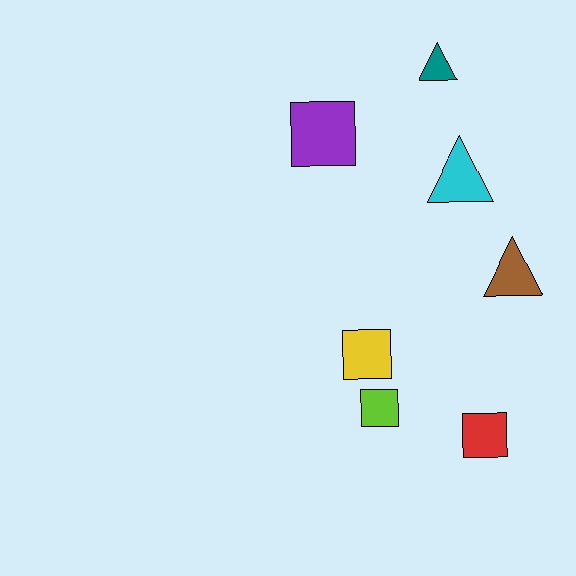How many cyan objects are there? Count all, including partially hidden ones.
There is 1 cyan object.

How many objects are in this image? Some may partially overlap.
There are 7 objects.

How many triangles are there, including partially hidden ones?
There are 3 triangles.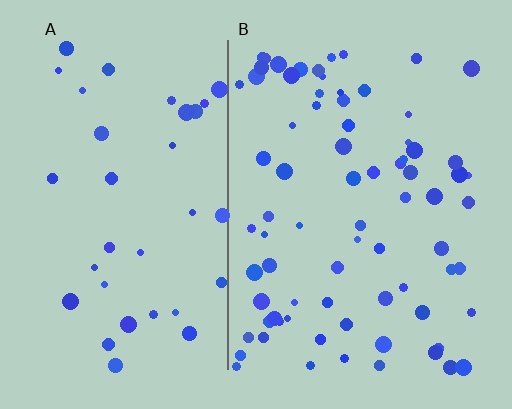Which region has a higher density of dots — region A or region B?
B (the right).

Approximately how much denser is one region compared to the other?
Approximately 2.2× — region B over region A.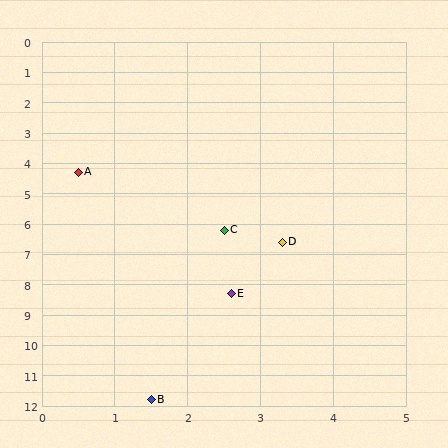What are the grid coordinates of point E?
Point E is at approximately (2.6, 8.3).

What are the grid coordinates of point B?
Point B is at approximately (1.5, 11.8).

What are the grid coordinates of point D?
Point D is at approximately (3.3, 6.6).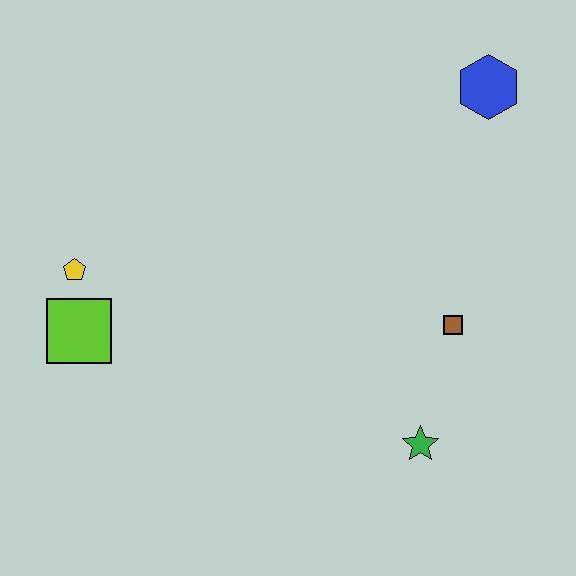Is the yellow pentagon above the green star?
Yes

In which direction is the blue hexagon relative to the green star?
The blue hexagon is above the green star.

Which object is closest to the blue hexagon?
The brown square is closest to the blue hexagon.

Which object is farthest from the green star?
The yellow pentagon is farthest from the green star.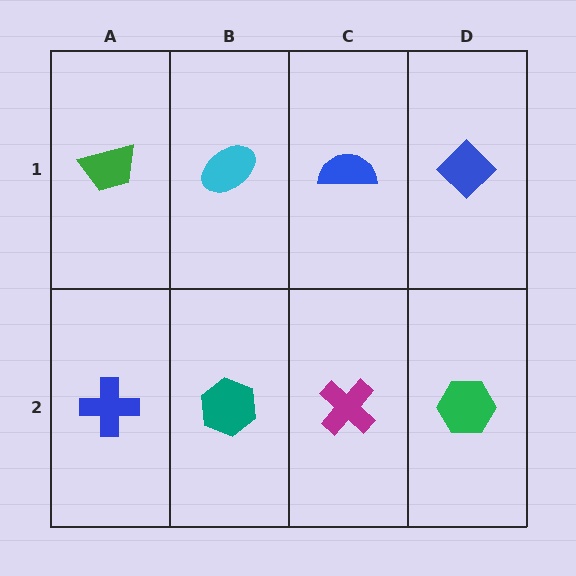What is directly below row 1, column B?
A teal hexagon.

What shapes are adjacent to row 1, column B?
A teal hexagon (row 2, column B), a green trapezoid (row 1, column A), a blue semicircle (row 1, column C).